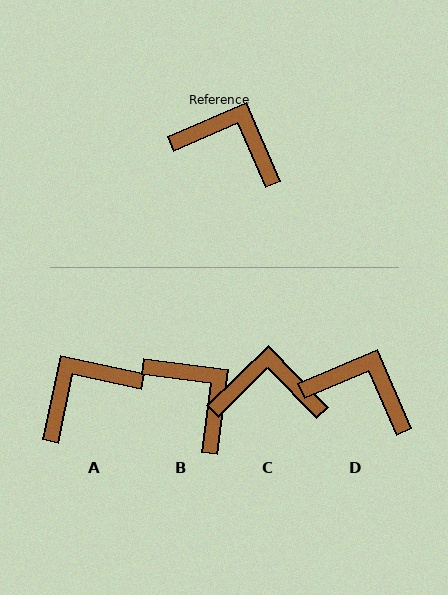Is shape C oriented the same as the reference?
No, it is off by about 21 degrees.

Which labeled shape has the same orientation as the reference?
D.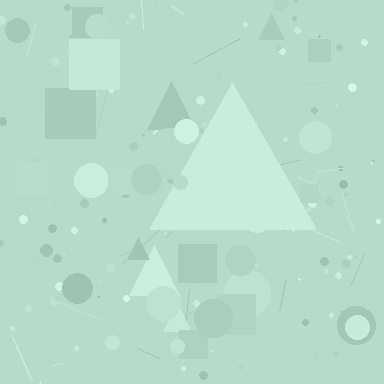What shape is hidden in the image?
A triangle is hidden in the image.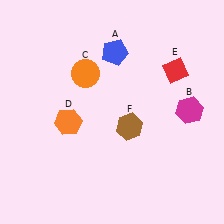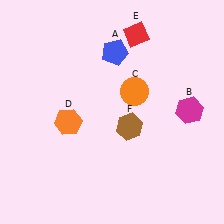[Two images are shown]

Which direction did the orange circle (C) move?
The orange circle (C) moved right.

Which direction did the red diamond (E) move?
The red diamond (E) moved left.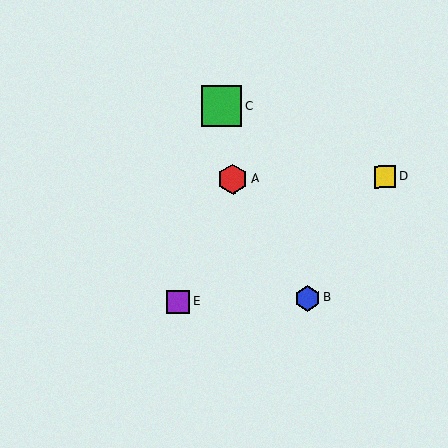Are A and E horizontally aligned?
No, A is at y≈179 and E is at y≈302.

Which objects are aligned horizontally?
Objects A, D are aligned horizontally.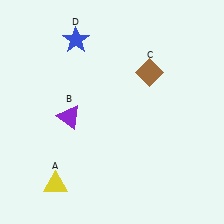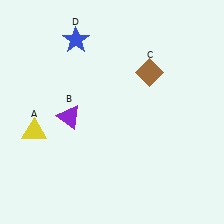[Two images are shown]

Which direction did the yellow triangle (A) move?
The yellow triangle (A) moved up.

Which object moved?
The yellow triangle (A) moved up.